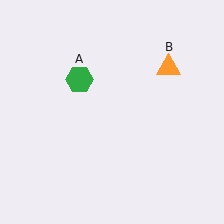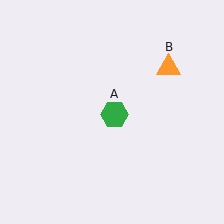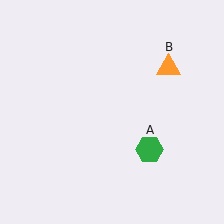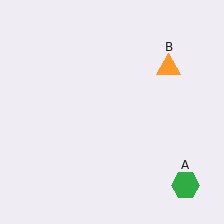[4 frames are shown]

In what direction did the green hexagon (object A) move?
The green hexagon (object A) moved down and to the right.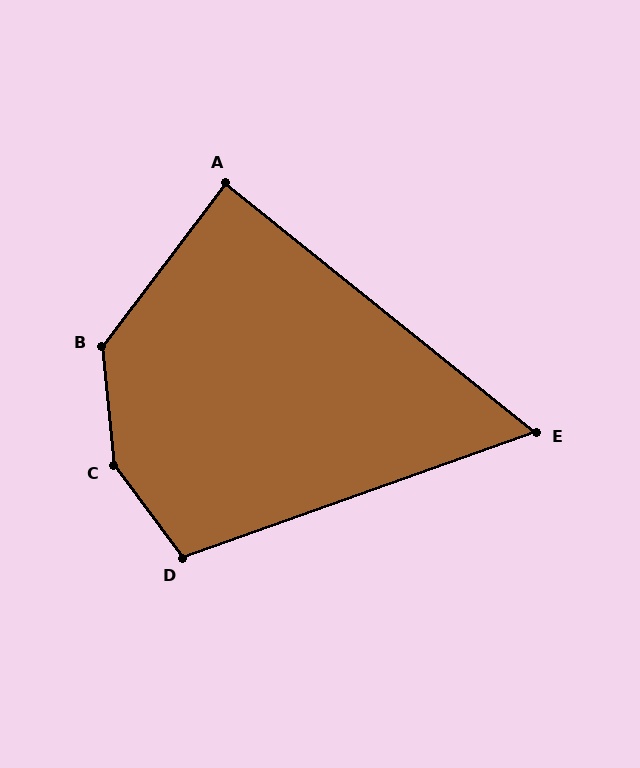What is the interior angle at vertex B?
Approximately 137 degrees (obtuse).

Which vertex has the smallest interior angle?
E, at approximately 58 degrees.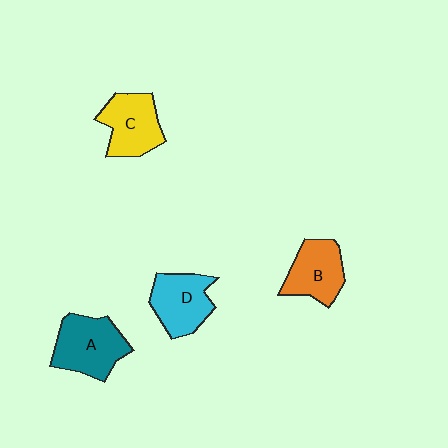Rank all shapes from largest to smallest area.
From largest to smallest: A (teal), C (yellow), D (cyan), B (orange).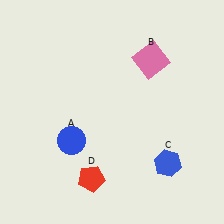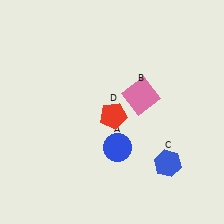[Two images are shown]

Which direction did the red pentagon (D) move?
The red pentagon (D) moved up.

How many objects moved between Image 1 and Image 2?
3 objects moved between the two images.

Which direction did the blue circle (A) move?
The blue circle (A) moved right.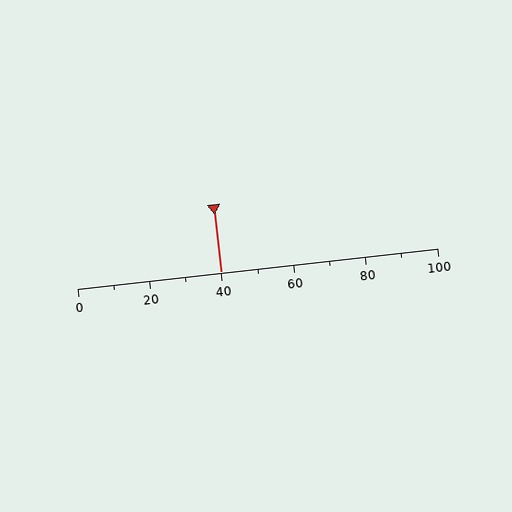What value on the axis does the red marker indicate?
The marker indicates approximately 40.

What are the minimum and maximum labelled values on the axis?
The axis runs from 0 to 100.